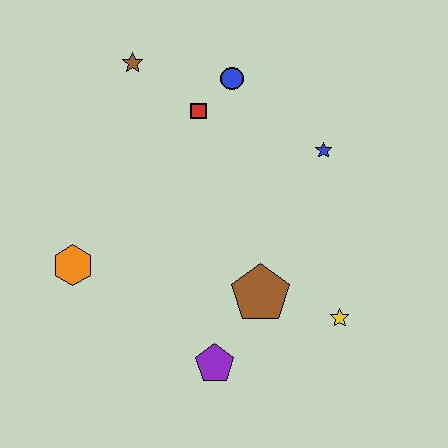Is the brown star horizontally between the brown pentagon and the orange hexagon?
Yes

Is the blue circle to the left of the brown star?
No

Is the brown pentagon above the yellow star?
Yes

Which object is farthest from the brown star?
The yellow star is farthest from the brown star.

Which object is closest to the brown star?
The red square is closest to the brown star.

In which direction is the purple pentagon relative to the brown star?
The purple pentagon is below the brown star.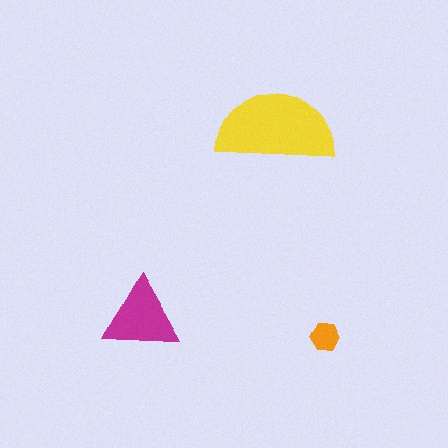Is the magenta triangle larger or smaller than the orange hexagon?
Larger.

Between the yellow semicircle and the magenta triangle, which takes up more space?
The yellow semicircle.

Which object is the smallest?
The orange hexagon.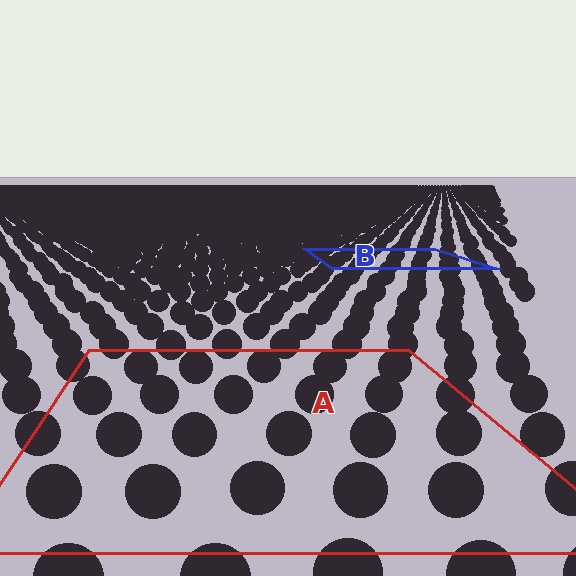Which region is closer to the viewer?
Region A is closer. The texture elements there are larger and more spread out.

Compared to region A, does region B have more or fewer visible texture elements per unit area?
Region B has more texture elements per unit area — they are packed more densely because it is farther away.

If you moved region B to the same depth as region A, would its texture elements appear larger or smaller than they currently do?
They would appear larger. At a closer depth, the same texture elements are projected at a bigger on-screen size.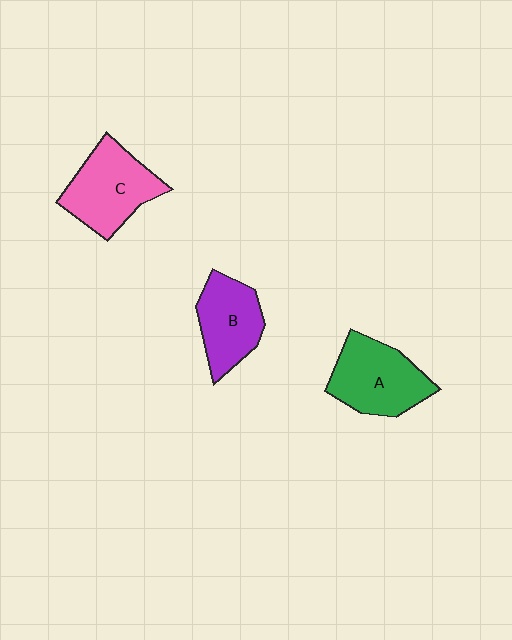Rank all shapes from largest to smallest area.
From largest to smallest: C (pink), A (green), B (purple).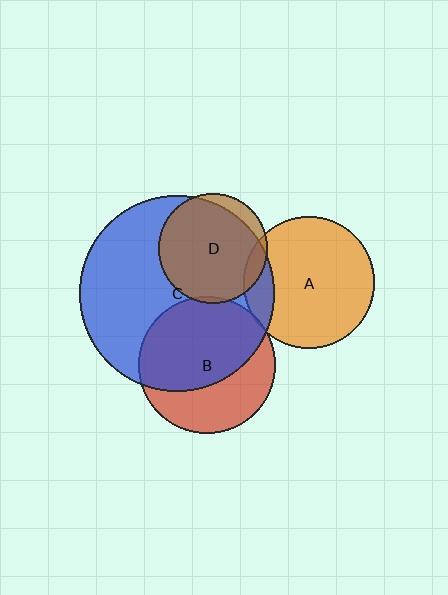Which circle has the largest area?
Circle C (blue).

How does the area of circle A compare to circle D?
Approximately 1.4 times.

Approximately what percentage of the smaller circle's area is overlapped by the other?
Approximately 5%.